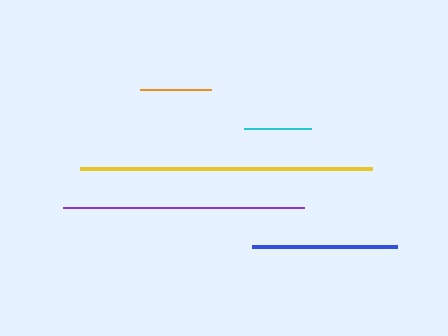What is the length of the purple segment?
The purple segment is approximately 241 pixels long.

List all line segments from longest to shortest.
From longest to shortest: yellow, purple, blue, orange, cyan.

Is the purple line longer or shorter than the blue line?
The purple line is longer than the blue line.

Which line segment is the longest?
The yellow line is the longest at approximately 292 pixels.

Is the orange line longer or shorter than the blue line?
The blue line is longer than the orange line.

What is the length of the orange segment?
The orange segment is approximately 71 pixels long.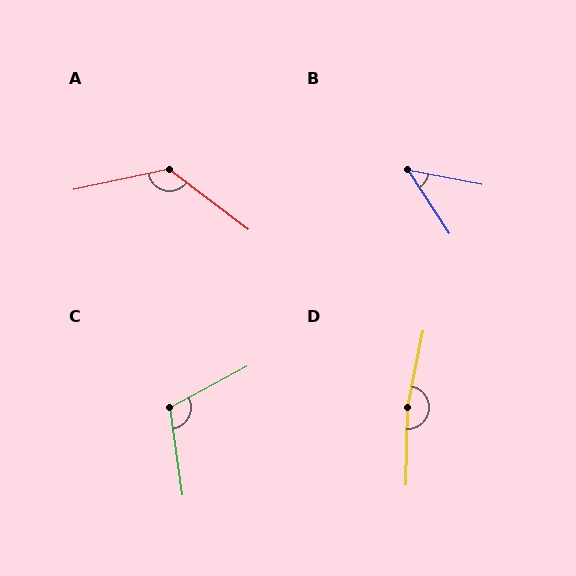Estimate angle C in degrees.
Approximately 110 degrees.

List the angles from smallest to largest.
B (46°), C (110°), A (131°), D (170°).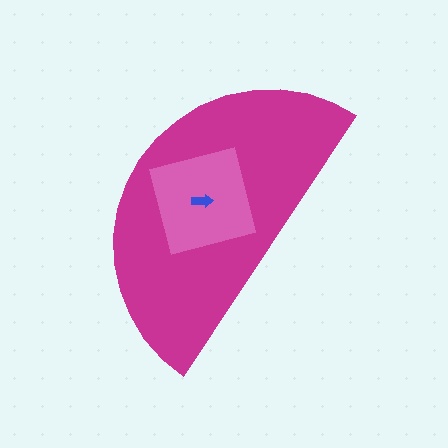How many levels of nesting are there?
3.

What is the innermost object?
The blue arrow.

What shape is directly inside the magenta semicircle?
The pink square.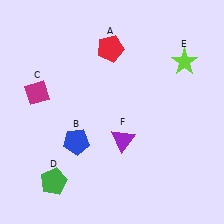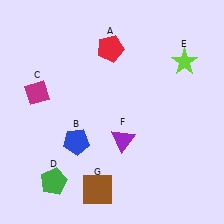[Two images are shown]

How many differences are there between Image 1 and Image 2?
There is 1 difference between the two images.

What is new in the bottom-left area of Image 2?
A brown square (G) was added in the bottom-left area of Image 2.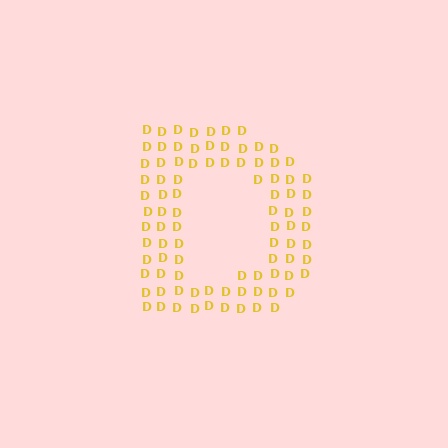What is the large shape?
The large shape is the letter D.